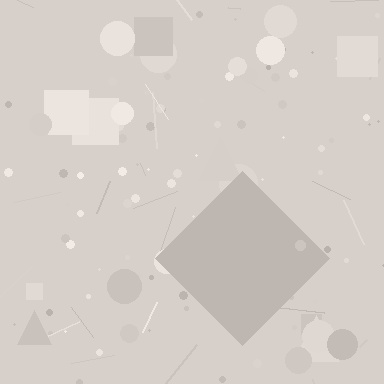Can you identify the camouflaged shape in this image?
The camouflaged shape is a diamond.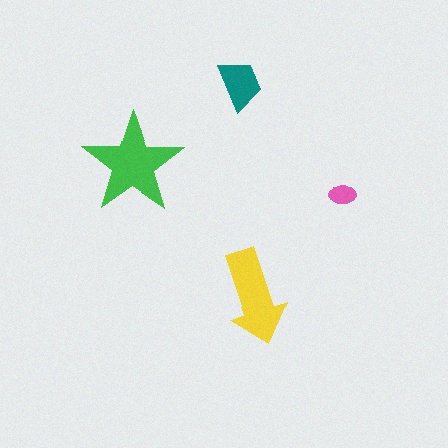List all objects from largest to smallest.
The green star, the yellow arrow, the teal trapezoid, the pink ellipse.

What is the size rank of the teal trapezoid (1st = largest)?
3rd.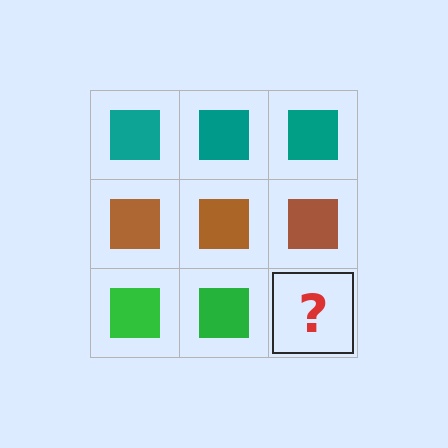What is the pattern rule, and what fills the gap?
The rule is that each row has a consistent color. The gap should be filled with a green square.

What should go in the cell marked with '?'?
The missing cell should contain a green square.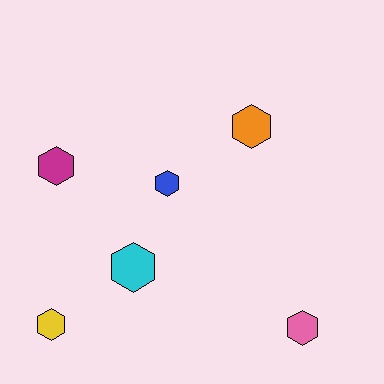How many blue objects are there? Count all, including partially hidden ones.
There is 1 blue object.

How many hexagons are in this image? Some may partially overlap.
There are 6 hexagons.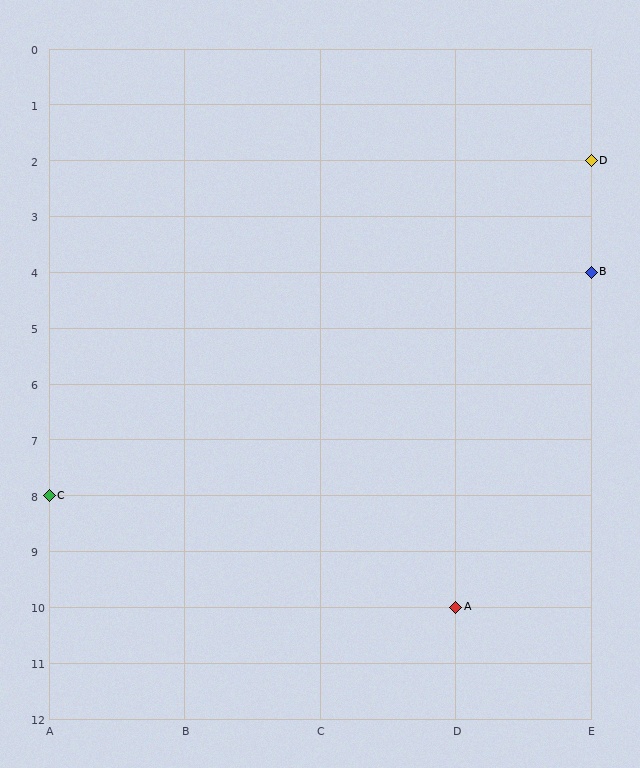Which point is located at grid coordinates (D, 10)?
Point A is at (D, 10).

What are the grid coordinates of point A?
Point A is at grid coordinates (D, 10).